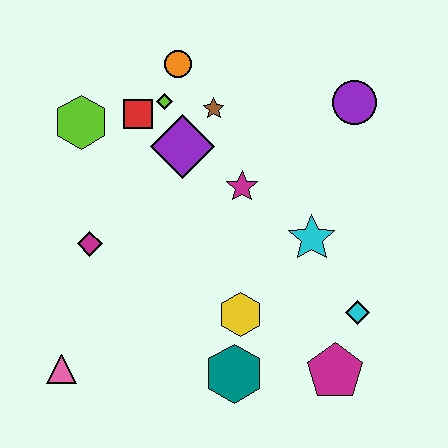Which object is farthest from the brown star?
The pink triangle is farthest from the brown star.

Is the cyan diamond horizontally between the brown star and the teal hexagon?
No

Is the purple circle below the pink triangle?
No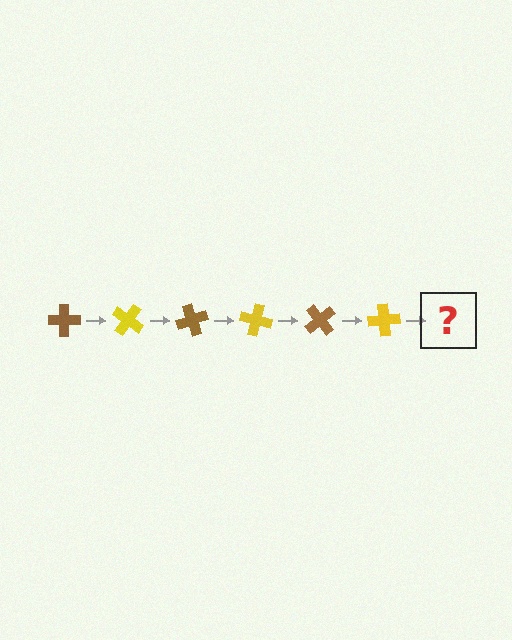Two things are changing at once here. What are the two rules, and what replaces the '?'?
The two rules are that it rotates 35 degrees each step and the color cycles through brown and yellow. The '?' should be a brown cross, rotated 210 degrees from the start.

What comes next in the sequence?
The next element should be a brown cross, rotated 210 degrees from the start.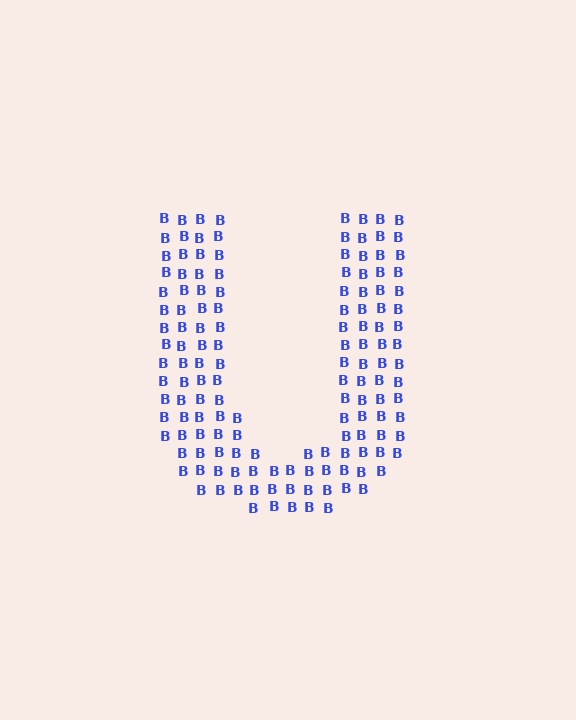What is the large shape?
The large shape is the letter U.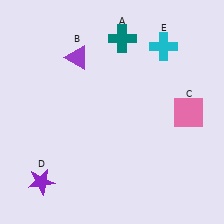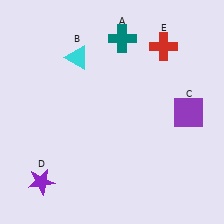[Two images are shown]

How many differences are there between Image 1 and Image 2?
There are 3 differences between the two images.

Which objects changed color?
B changed from purple to cyan. C changed from pink to purple. E changed from cyan to red.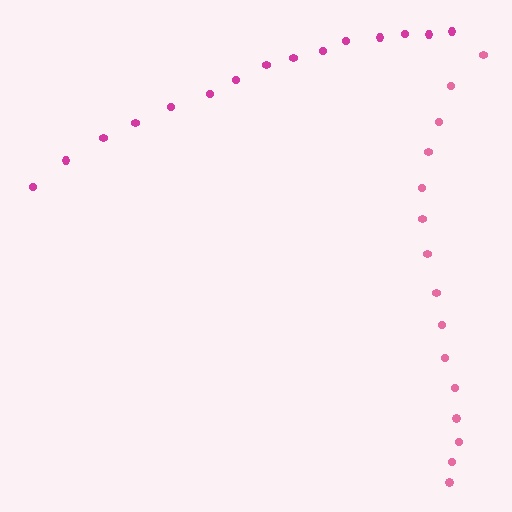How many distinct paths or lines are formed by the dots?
There are 2 distinct paths.